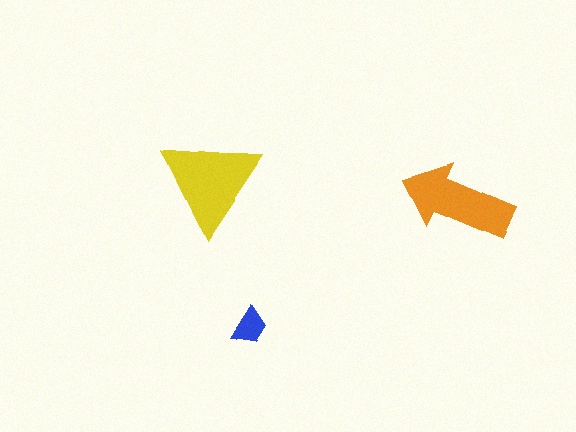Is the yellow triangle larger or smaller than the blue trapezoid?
Larger.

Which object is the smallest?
The blue trapezoid.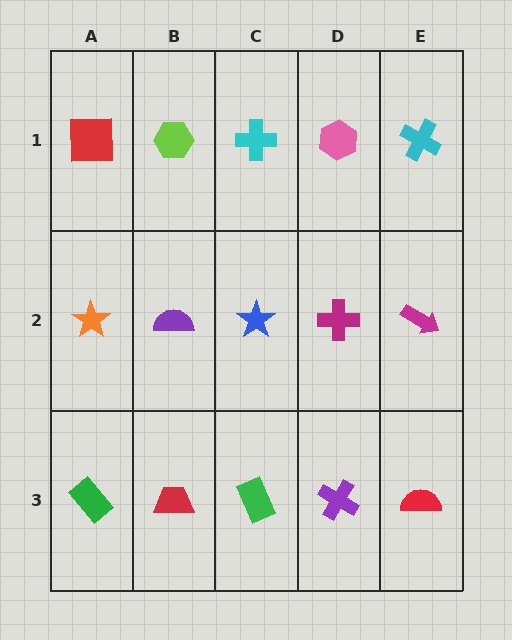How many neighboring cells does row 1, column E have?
2.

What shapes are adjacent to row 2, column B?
A lime hexagon (row 1, column B), a red trapezoid (row 3, column B), an orange star (row 2, column A), a blue star (row 2, column C).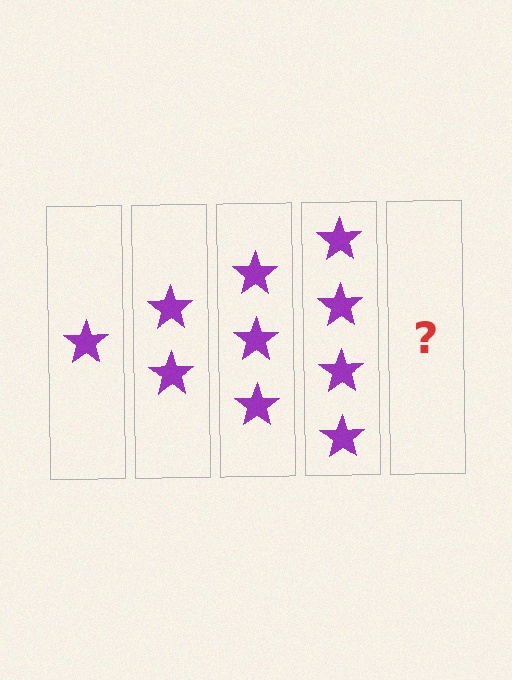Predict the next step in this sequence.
The next step is 5 stars.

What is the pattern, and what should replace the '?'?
The pattern is that each step adds one more star. The '?' should be 5 stars.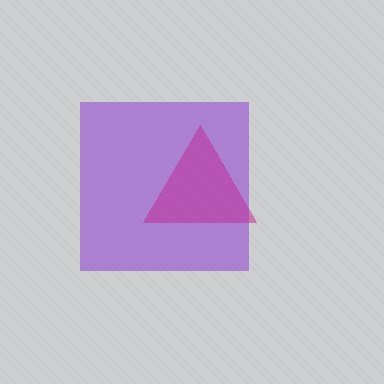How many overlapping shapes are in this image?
There are 2 overlapping shapes in the image.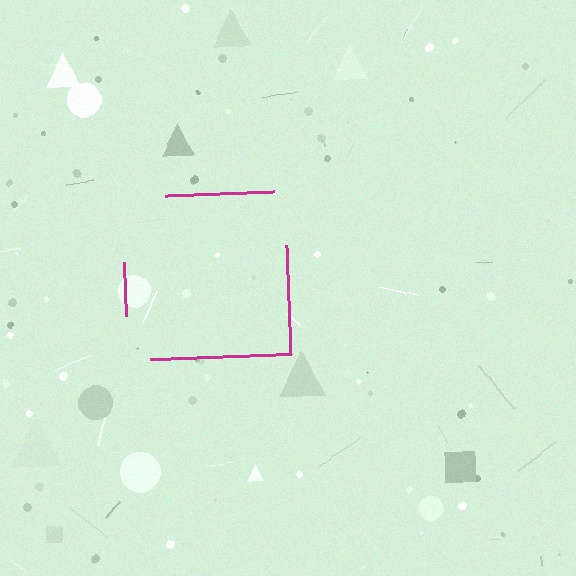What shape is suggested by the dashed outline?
The dashed outline suggests a square.